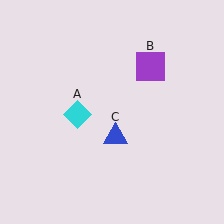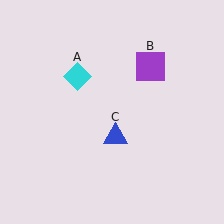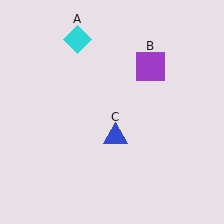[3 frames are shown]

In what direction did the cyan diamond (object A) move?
The cyan diamond (object A) moved up.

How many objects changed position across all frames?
1 object changed position: cyan diamond (object A).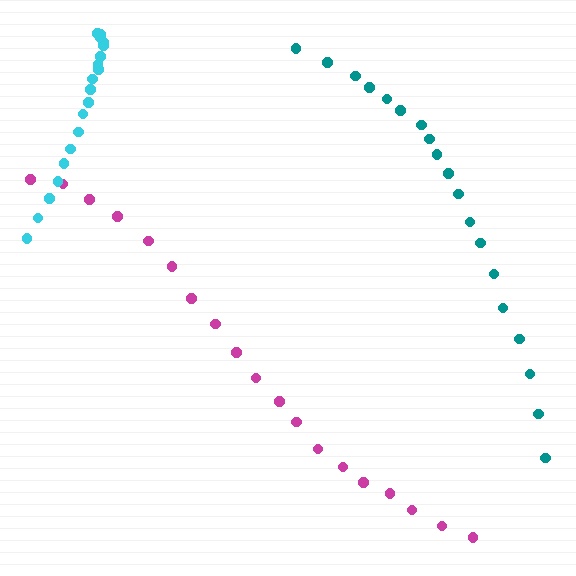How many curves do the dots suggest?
There are 3 distinct paths.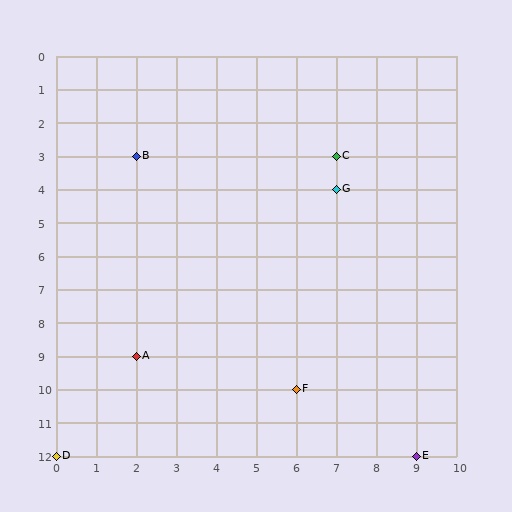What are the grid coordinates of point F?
Point F is at grid coordinates (6, 10).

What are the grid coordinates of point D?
Point D is at grid coordinates (0, 12).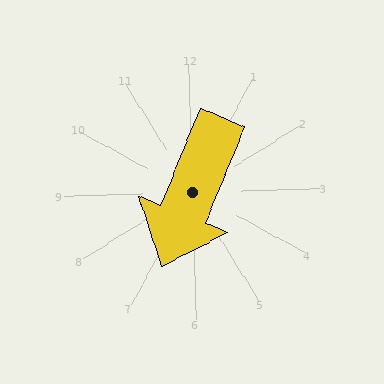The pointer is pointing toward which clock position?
Roughly 7 o'clock.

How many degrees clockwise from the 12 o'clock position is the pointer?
Approximately 204 degrees.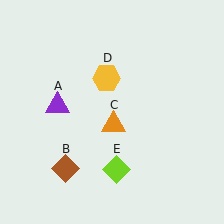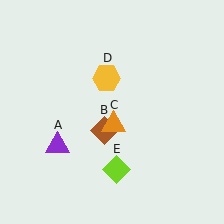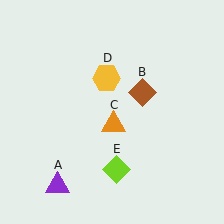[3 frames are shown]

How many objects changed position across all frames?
2 objects changed position: purple triangle (object A), brown diamond (object B).